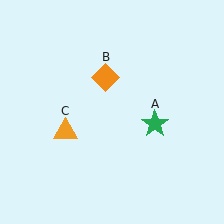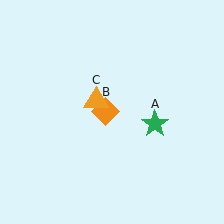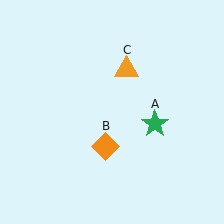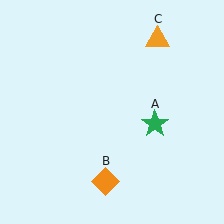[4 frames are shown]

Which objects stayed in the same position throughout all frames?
Green star (object A) remained stationary.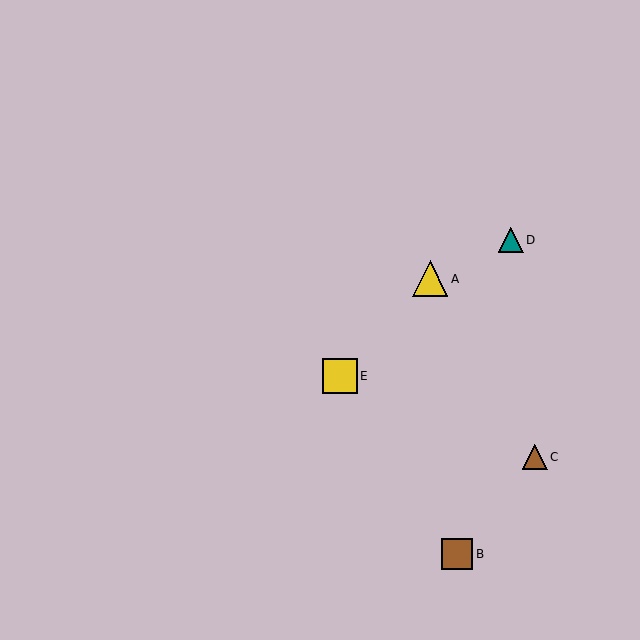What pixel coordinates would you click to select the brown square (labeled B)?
Click at (457, 554) to select the brown square B.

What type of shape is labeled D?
Shape D is a teal triangle.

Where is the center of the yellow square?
The center of the yellow square is at (340, 376).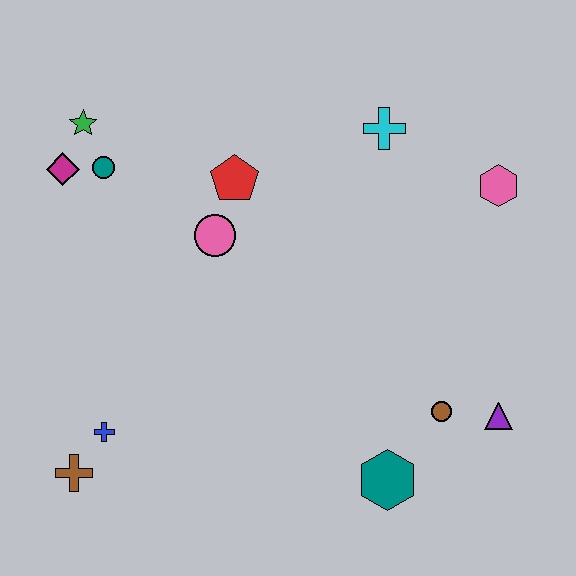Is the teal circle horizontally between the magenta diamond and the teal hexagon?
Yes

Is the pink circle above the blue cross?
Yes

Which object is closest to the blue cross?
The brown cross is closest to the blue cross.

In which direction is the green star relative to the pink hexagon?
The green star is to the left of the pink hexagon.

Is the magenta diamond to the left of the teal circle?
Yes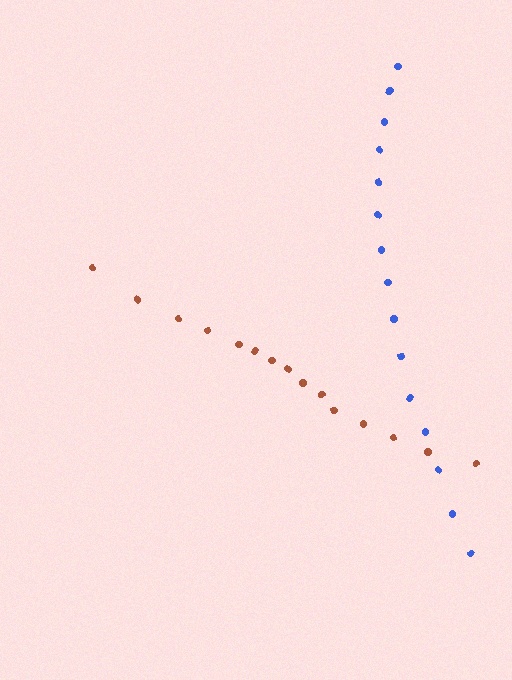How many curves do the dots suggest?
There are 2 distinct paths.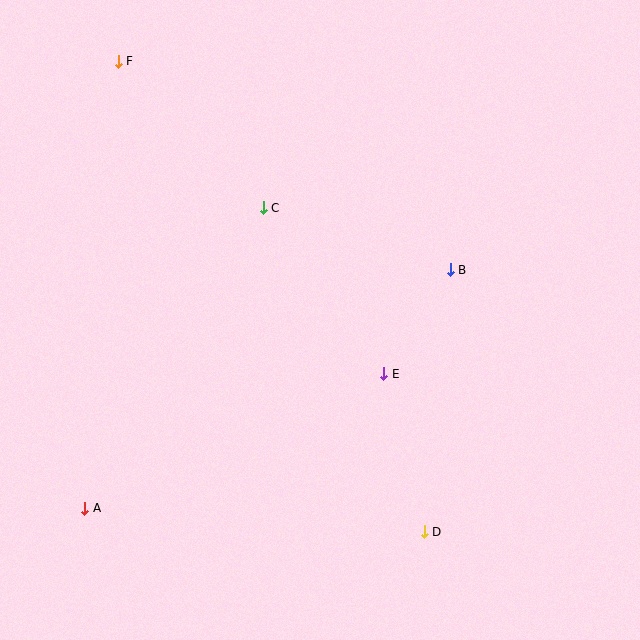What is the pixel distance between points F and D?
The distance between F and D is 561 pixels.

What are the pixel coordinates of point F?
Point F is at (118, 61).